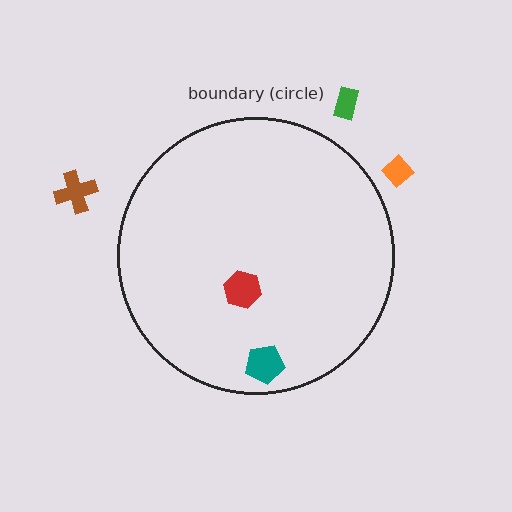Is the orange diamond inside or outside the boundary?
Outside.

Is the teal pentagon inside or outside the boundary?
Inside.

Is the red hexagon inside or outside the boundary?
Inside.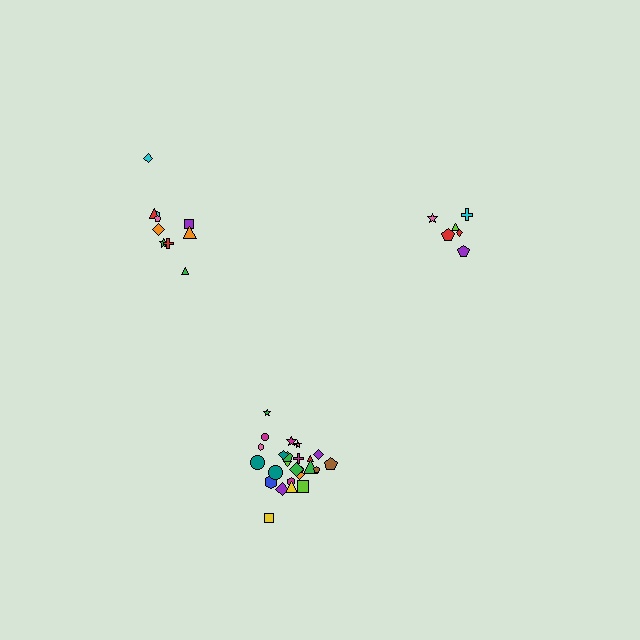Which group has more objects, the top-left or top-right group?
The top-left group.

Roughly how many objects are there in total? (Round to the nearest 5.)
Roughly 40 objects in total.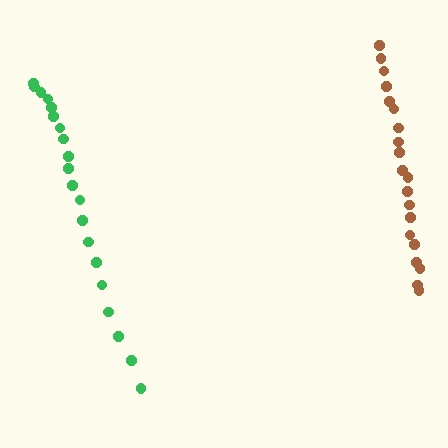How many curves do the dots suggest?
There are 2 distinct paths.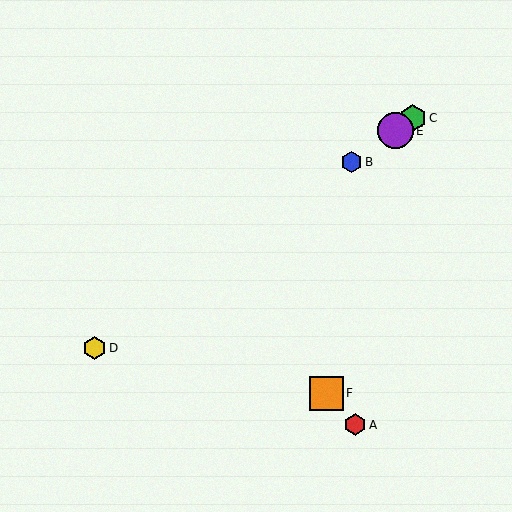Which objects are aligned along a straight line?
Objects B, C, D, E are aligned along a straight line.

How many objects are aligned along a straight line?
4 objects (B, C, D, E) are aligned along a straight line.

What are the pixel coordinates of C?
Object C is at (413, 118).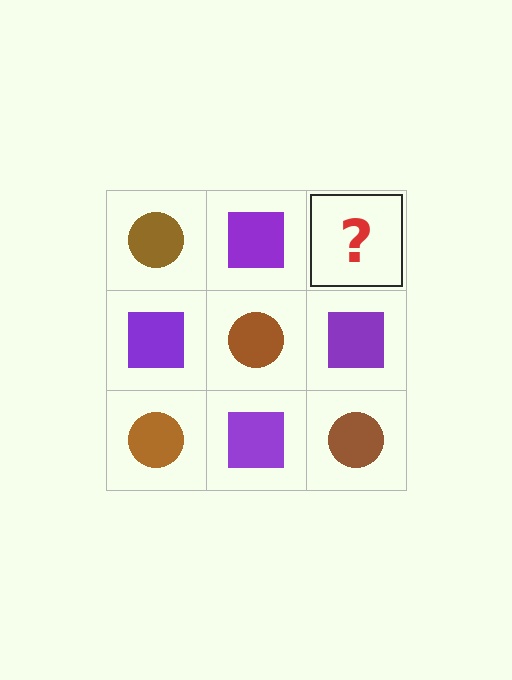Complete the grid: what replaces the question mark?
The question mark should be replaced with a brown circle.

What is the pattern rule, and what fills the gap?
The rule is that it alternates brown circle and purple square in a checkerboard pattern. The gap should be filled with a brown circle.